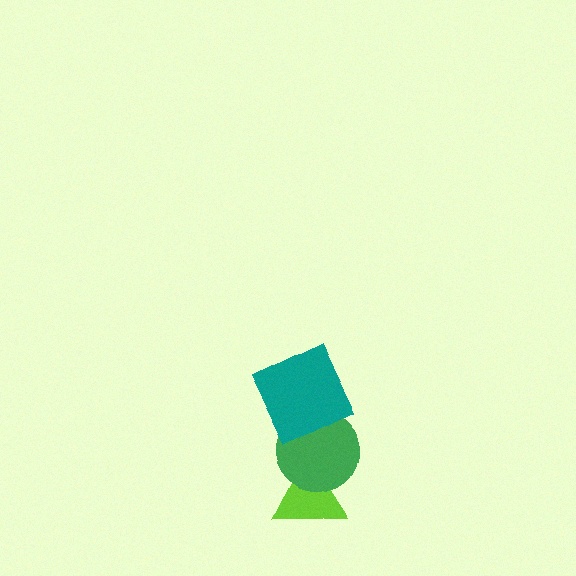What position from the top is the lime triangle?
The lime triangle is 3rd from the top.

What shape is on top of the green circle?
The teal square is on top of the green circle.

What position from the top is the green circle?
The green circle is 2nd from the top.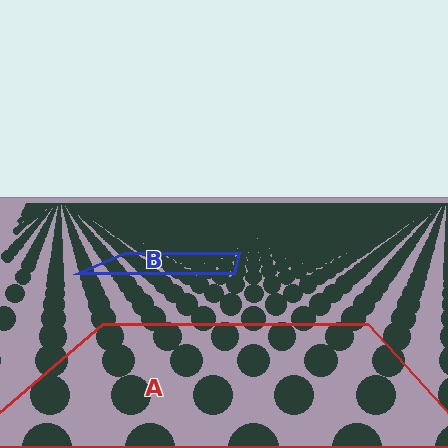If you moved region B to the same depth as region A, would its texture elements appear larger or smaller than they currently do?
They would appear larger. At a closer depth, the same texture elements are projected at a bigger on-screen size.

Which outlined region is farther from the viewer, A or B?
Region B is farther from the viewer — the texture elements inside it appear smaller and more densely packed.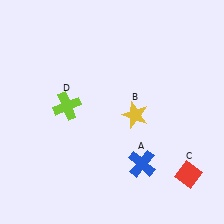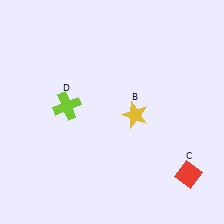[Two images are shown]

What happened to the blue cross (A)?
The blue cross (A) was removed in Image 2. It was in the bottom-right area of Image 1.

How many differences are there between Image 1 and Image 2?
There is 1 difference between the two images.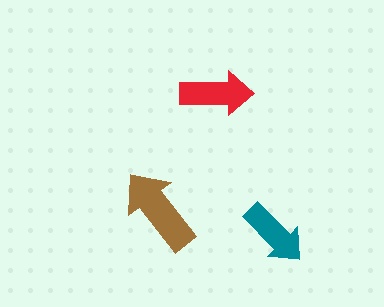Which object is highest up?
The red arrow is topmost.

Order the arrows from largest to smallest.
the brown one, the red one, the teal one.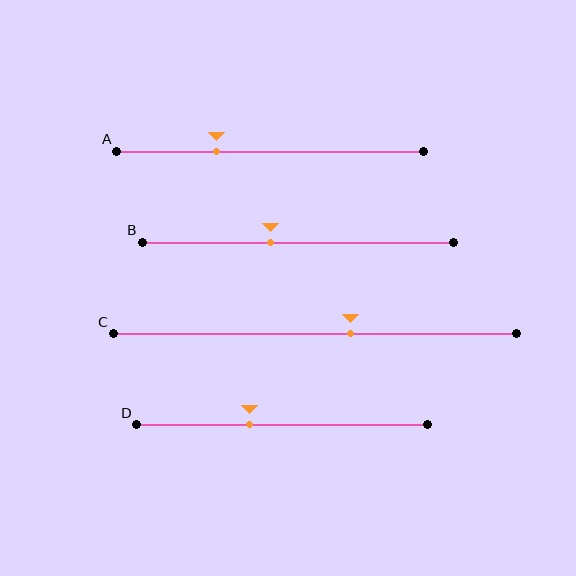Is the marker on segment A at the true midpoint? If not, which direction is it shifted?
No, the marker on segment A is shifted to the left by about 18% of the segment length.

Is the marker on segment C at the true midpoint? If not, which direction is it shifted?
No, the marker on segment C is shifted to the right by about 9% of the segment length.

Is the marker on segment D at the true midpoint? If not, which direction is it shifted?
No, the marker on segment D is shifted to the left by about 11% of the segment length.